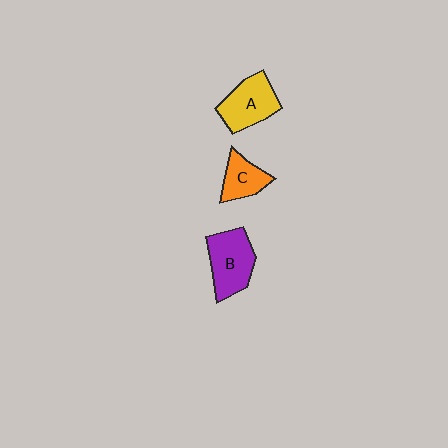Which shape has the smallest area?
Shape C (orange).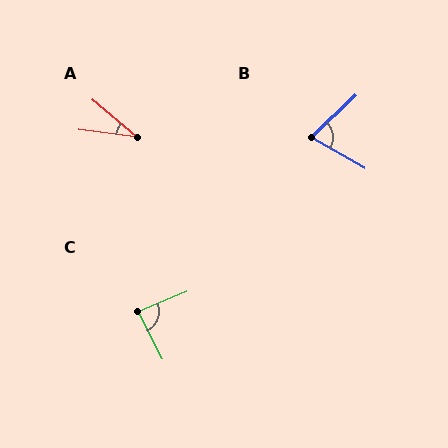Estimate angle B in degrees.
Approximately 74 degrees.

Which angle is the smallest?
A, at approximately 33 degrees.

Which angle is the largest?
C, at approximately 86 degrees.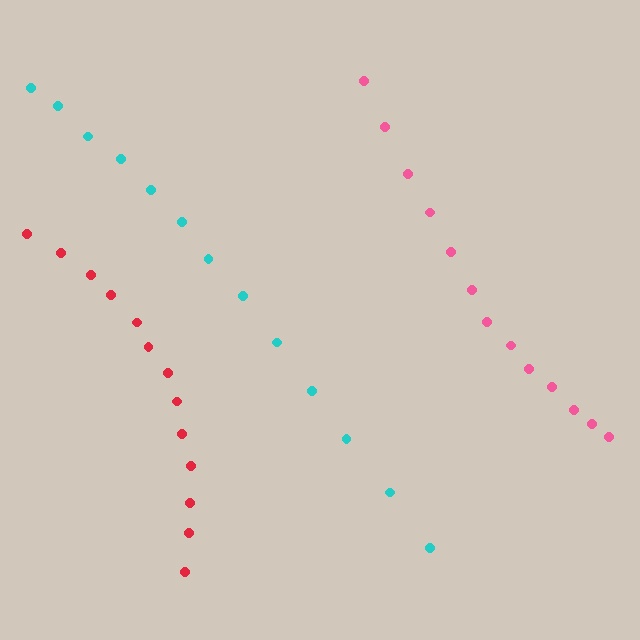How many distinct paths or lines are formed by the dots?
There are 3 distinct paths.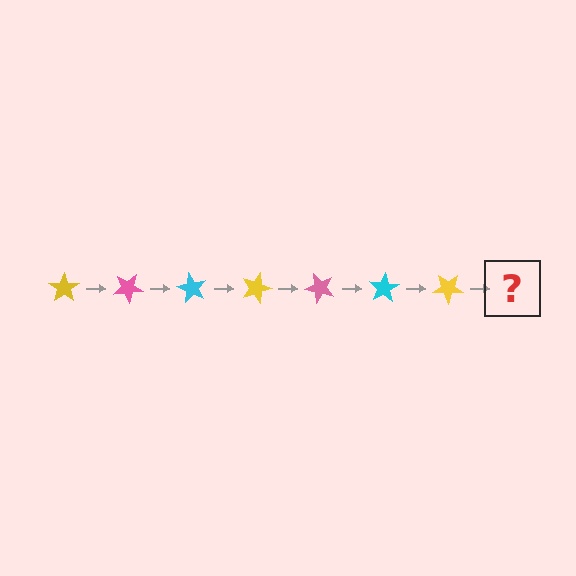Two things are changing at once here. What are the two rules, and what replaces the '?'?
The two rules are that it rotates 30 degrees each step and the color cycles through yellow, pink, and cyan. The '?' should be a pink star, rotated 210 degrees from the start.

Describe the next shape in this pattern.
It should be a pink star, rotated 210 degrees from the start.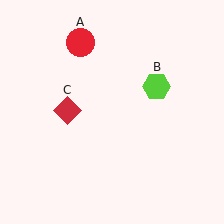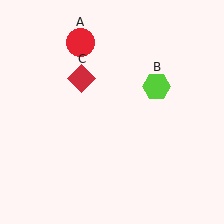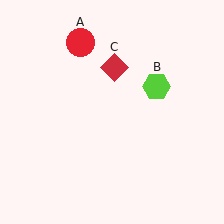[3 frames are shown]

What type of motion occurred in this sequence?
The red diamond (object C) rotated clockwise around the center of the scene.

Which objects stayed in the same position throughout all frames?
Red circle (object A) and lime hexagon (object B) remained stationary.